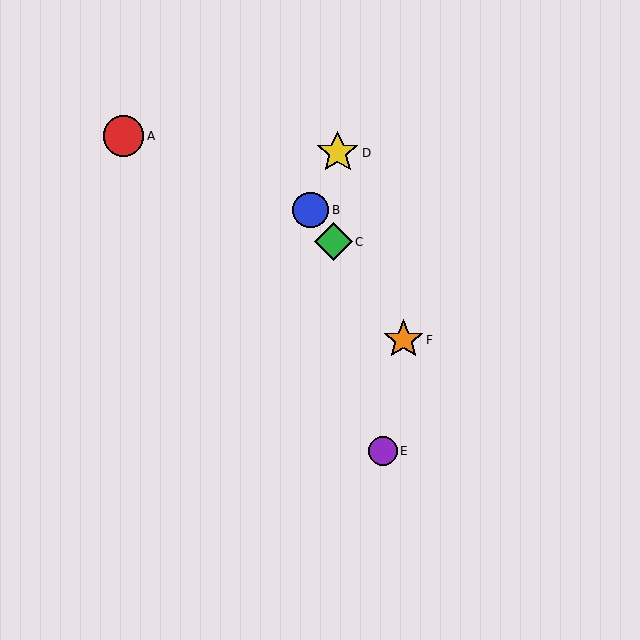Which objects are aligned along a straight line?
Objects B, C, F are aligned along a straight line.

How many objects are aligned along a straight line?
3 objects (B, C, F) are aligned along a straight line.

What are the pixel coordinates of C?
Object C is at (333, 242).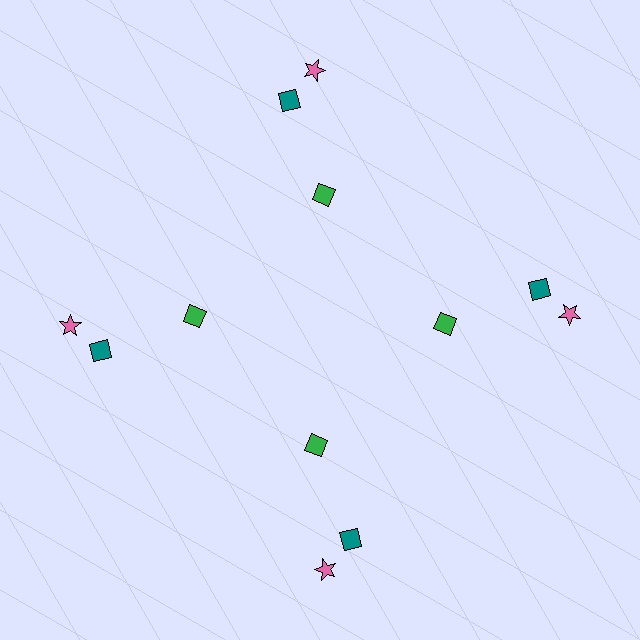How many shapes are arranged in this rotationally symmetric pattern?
There are 12 shapes, arranged in 4 groups of 3.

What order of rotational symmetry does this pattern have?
This pattern has 4-fold rotational symmetry.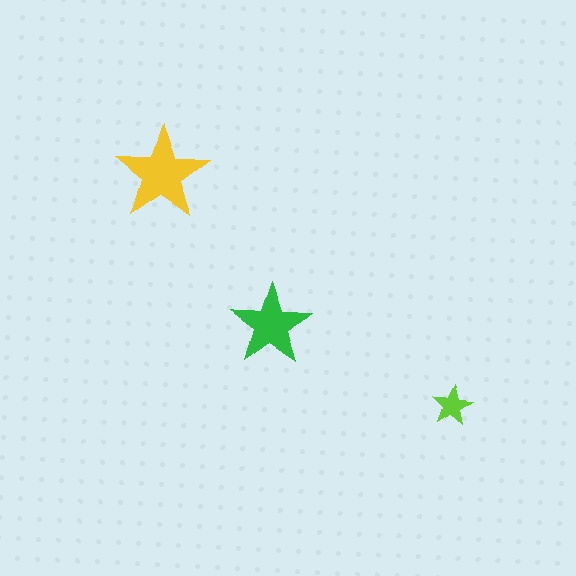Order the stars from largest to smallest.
the yellow one, the green one, the lime one.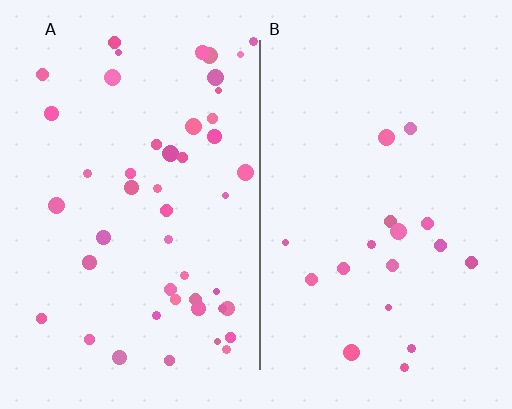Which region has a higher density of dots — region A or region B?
A (the left).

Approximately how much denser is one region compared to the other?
Approximately 2.7× — region A over region B.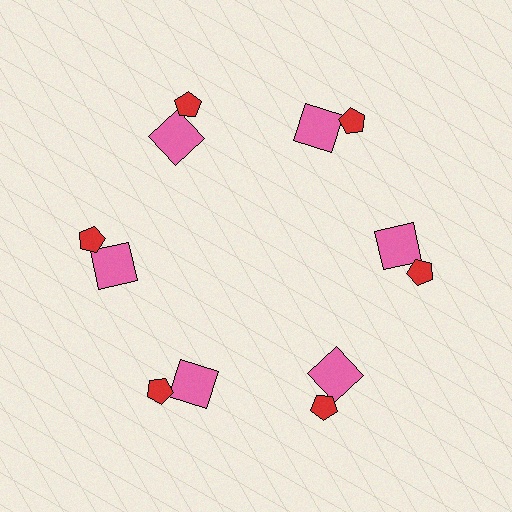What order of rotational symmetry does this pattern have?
This pattern has 6-fold rotational symmetry.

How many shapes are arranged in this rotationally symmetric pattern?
There are 12 shapes, arranged in 6 groups of 2.